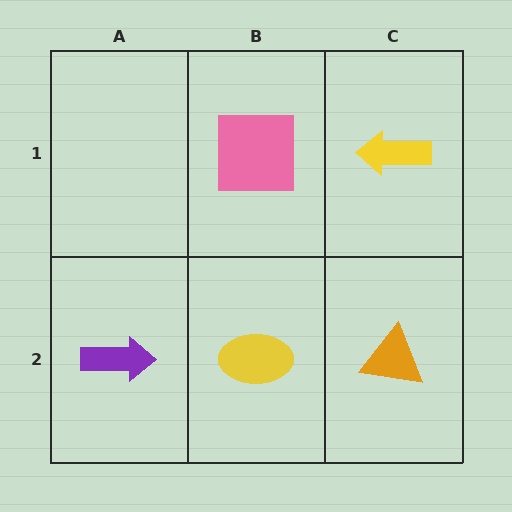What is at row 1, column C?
A yellow arrow.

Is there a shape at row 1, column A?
No, that cell is empty.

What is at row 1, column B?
A pink square.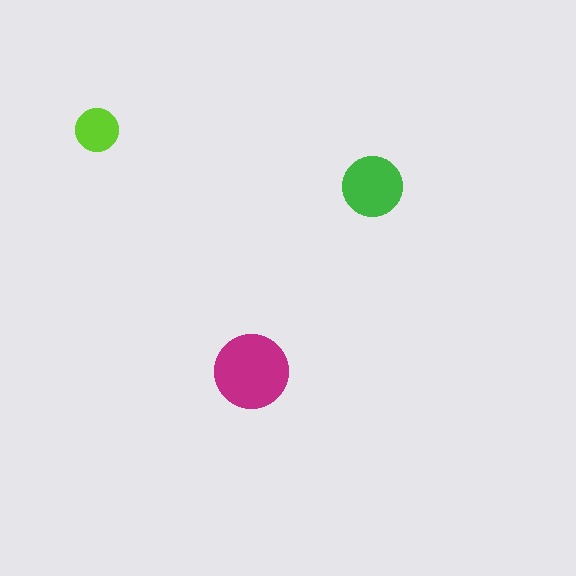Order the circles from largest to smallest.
the magenta one, the green one, the lime one.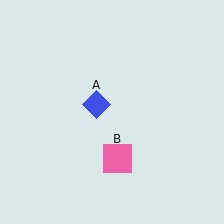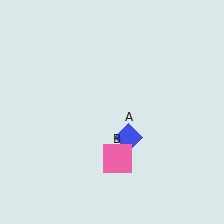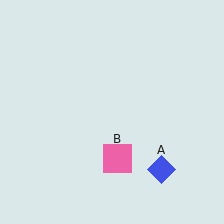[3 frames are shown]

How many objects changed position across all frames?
1 object changed position: blue diamond (object A).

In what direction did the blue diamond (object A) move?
The blue diamond (object A) moved down and to the right.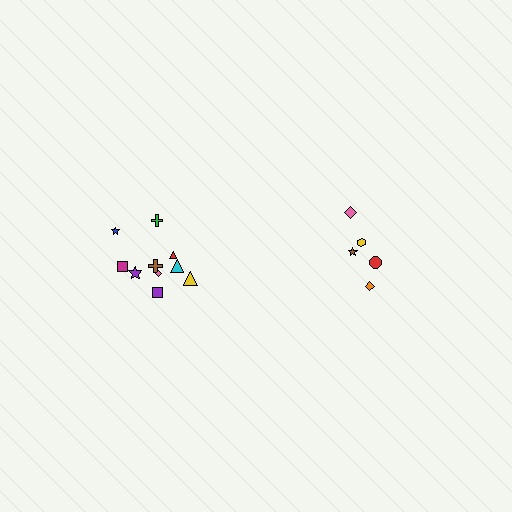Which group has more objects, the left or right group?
The left group.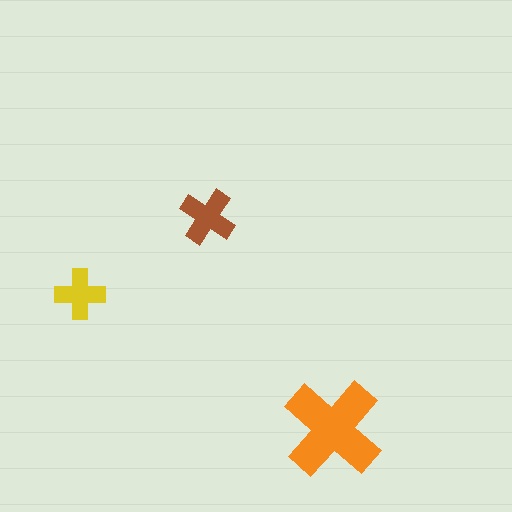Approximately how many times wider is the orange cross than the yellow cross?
About 2 times wider.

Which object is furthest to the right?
The orange cross is rightmost.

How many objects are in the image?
There are 3 objects in the image.